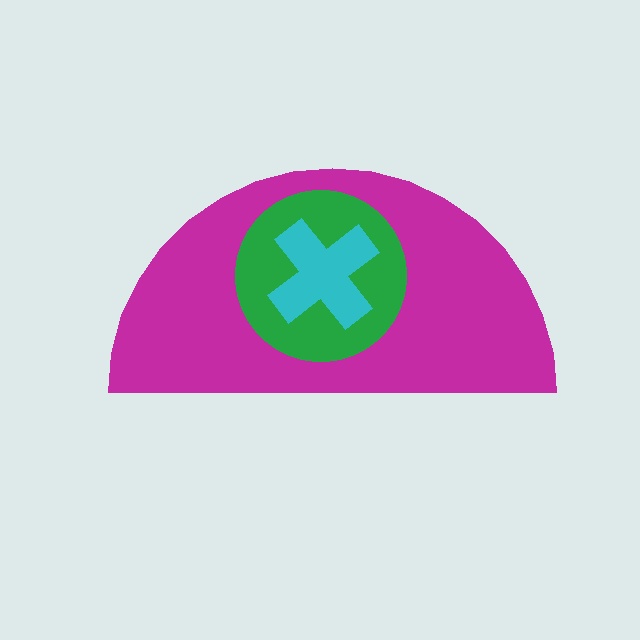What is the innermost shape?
The cyan cross.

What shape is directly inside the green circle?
The cyan cross.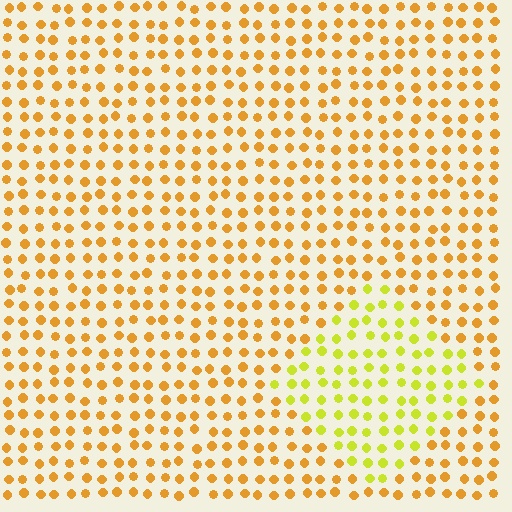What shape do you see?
I see a diamond.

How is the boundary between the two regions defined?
The boundary is defined purely by a slight shift in hue (about 34 degrees). Spacing, size, and orientation are identical on both sides.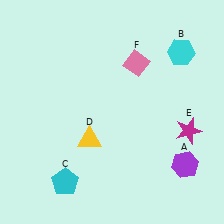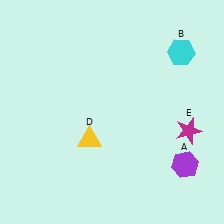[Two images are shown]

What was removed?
The pink diamond (F), the cyan pentagon (C) were removed in Image 2.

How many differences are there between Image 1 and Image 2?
There are 2 differences between the two images.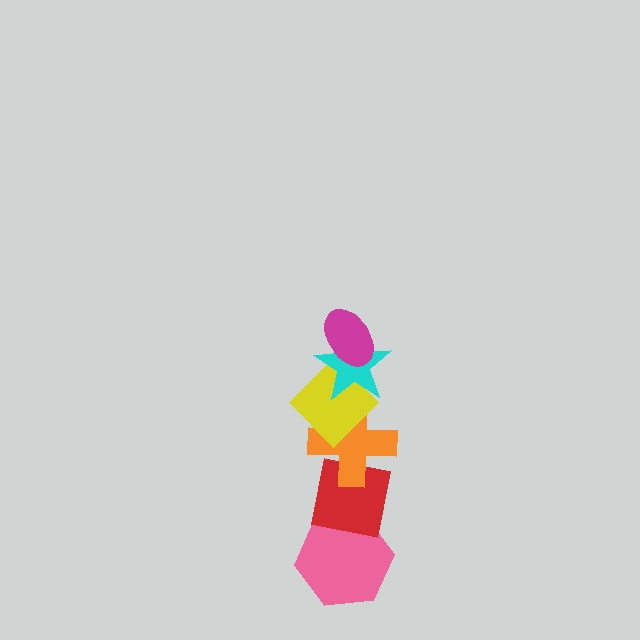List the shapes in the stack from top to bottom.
From top to bottom: the magenta ellipse, the cyan star, the yellow diamond, the orange cross, the red square, the pink hexagon.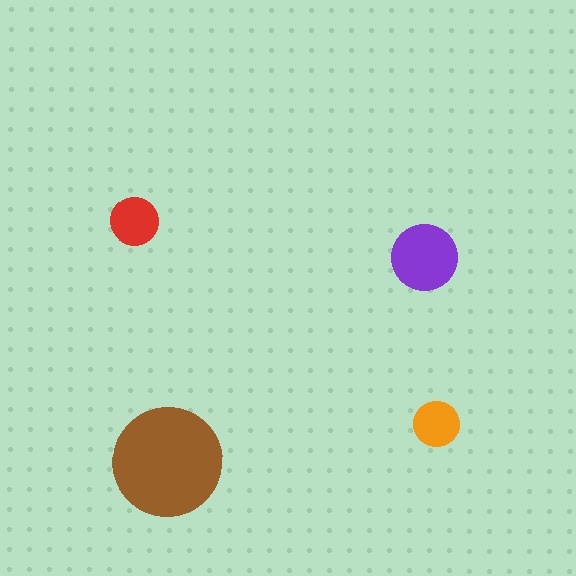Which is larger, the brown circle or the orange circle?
The brown one.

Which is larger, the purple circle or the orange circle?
The purple one.